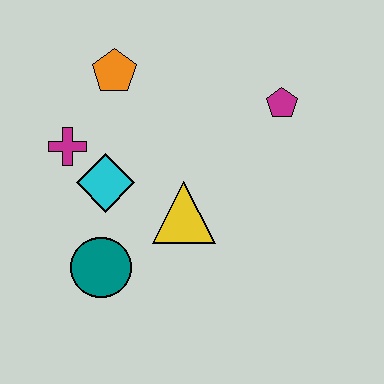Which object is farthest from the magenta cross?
The magenta pentagon is farthest from the magenta cross.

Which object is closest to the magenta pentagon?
The yellow triangle is closest to the magenta pentagon.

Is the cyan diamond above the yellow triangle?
Yes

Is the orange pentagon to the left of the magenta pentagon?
Yes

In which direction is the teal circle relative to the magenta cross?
The teal circle is below the magenta cross.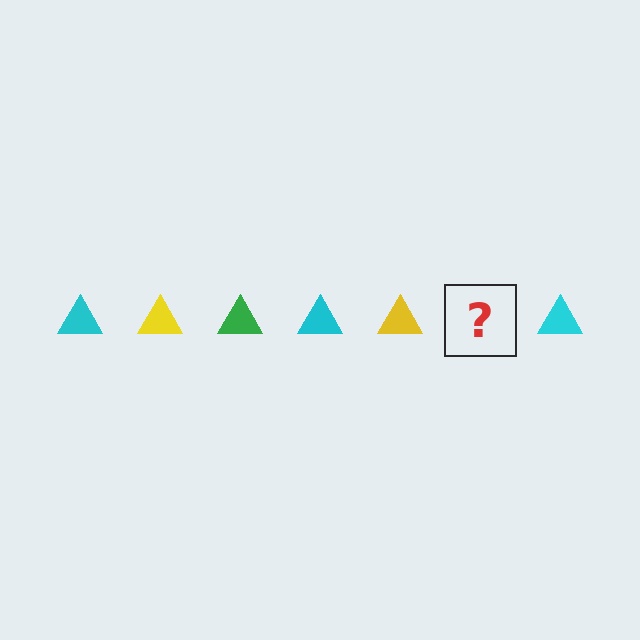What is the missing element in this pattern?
The missing element is a green triangle.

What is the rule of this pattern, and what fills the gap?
The rule is that the pattern cycles through cyan, yellow, green triangles. The gap should be filled with a green triangle.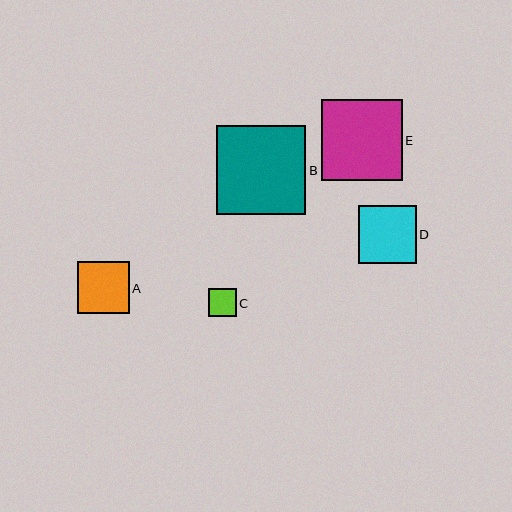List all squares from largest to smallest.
From largest to smallest: B, E, D, A, C.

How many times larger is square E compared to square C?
Square E is approximately 2.9 times the size of square C.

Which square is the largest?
Square B is the largest with a size of approximately 90 pixels.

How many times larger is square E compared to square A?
Square E is approximately 1.6 times the size of square A.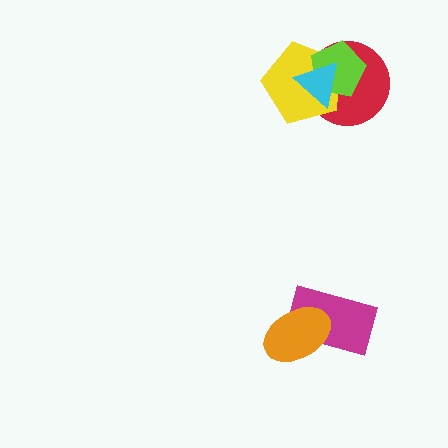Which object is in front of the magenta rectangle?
The orange ellipse is in front of the magenta rectangle.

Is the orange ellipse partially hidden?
No, no other shape covers it.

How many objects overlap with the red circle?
3 objects overlap with the red circle.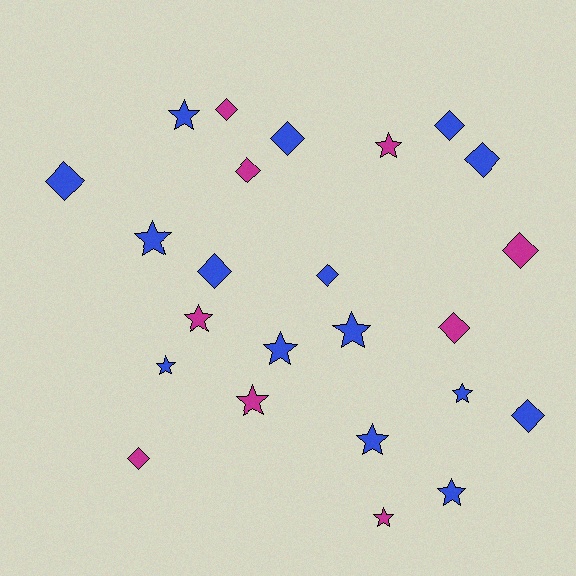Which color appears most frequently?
Blue, with 15 objects.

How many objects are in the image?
There are 24 objects.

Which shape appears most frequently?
Diamond, with 12 objects.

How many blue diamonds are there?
There are 7 blue diamonds.